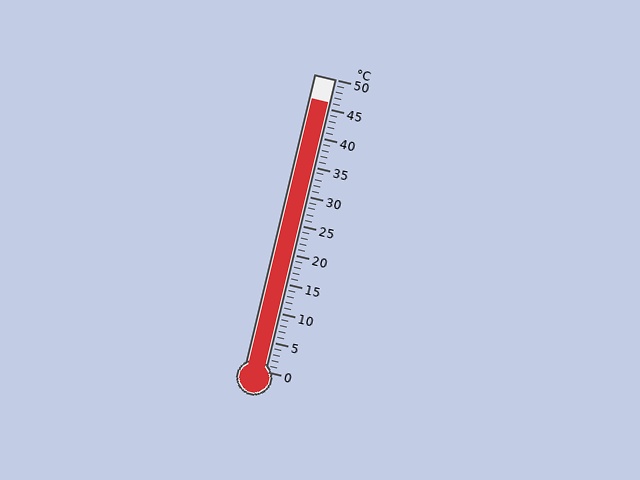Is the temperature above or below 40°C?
The temperature is above 40°C.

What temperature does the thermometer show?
The thermometer shows approximately 46°C.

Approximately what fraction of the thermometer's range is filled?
The thermometer is filled to approximately 90% of its range.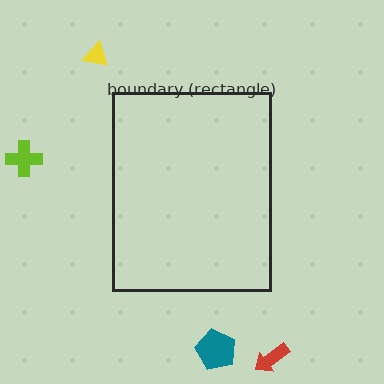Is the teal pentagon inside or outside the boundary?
Outside.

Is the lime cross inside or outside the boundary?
Outside.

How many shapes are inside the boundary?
0 inside, 4 outside.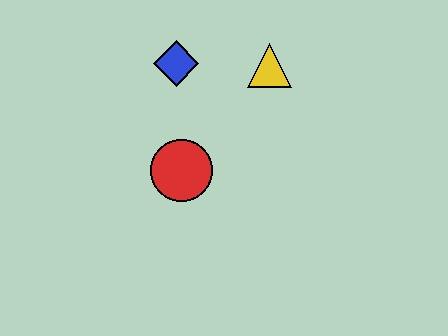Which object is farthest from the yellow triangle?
The red circle is farthest from the yellow triangle.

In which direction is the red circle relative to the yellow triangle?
The red circle is below the yellow triangle.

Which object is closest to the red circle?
The blue diamond is closest to the red circle.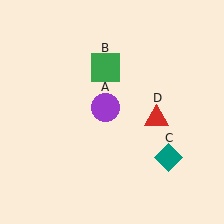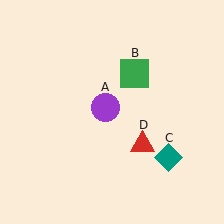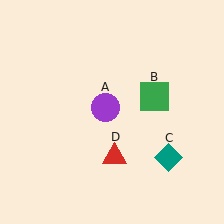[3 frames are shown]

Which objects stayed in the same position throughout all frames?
Purple circle (object A) and teal diamond (object C) remained stationary.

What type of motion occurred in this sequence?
The green square (object B), red triangle (object D) rotated clockwise around the center of the scene.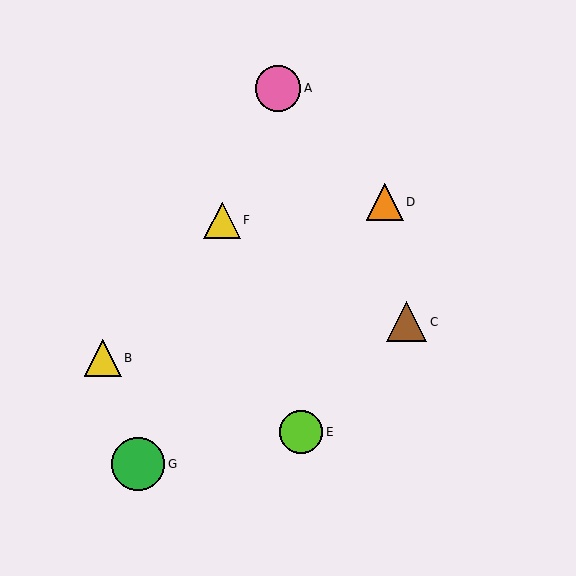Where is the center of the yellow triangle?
The center of the yellow triangle is at (222, 220).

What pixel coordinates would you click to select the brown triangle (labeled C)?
Click at (407, 322) to select the brown triangle C.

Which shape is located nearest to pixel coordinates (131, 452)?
The green circle (labeled G) at (138, 464) is nearest to that location.